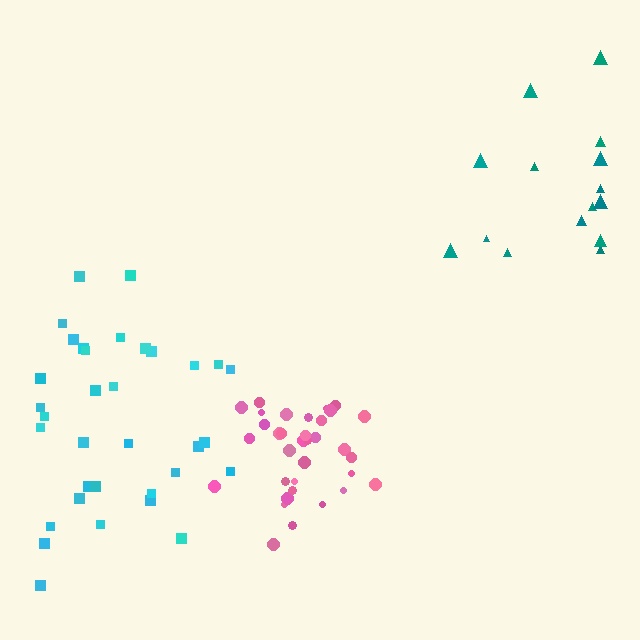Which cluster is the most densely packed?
Pink.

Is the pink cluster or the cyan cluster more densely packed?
Pink.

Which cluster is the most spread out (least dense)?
Teal.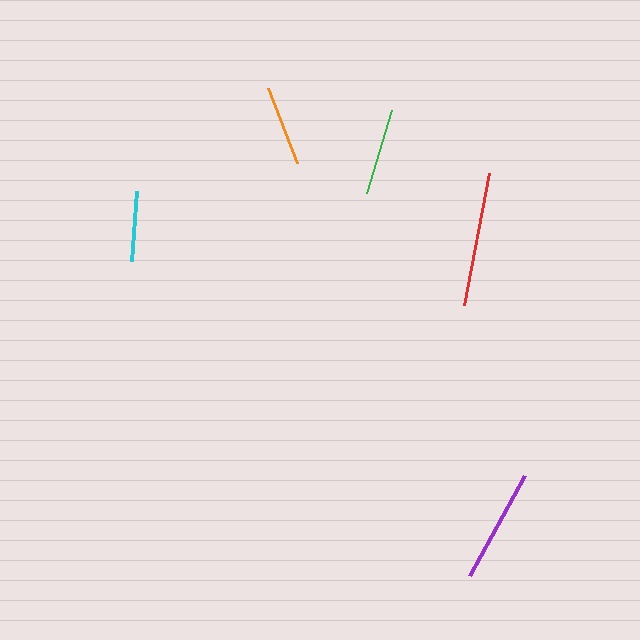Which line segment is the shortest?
The cyan line is the shortest at approximately 70 pixels.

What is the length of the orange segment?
The orange segment is approximately 80 pixels long.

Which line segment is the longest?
The red line is the longest at approximately 134 pixels.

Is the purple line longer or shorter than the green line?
The purple line is longer than the green line.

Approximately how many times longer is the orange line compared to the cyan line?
The orange line is approximately 1.1 times the length of the cyan line.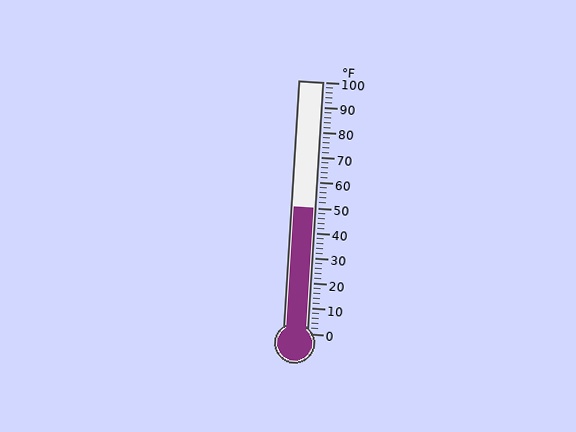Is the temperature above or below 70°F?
The temperature is below 70°F.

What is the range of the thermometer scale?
The thermometer scale ranges from 0°F to 100°F.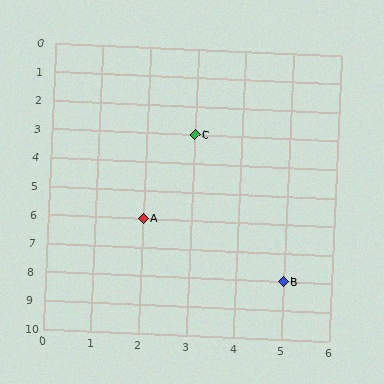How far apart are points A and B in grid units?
Points A and B are 3 columns and 2 rows apart (about 3.6 grid units diagonally).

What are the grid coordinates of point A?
Point A is at grid coordinates (2, 6).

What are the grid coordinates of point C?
Point C is at grid coordinates (3, 3).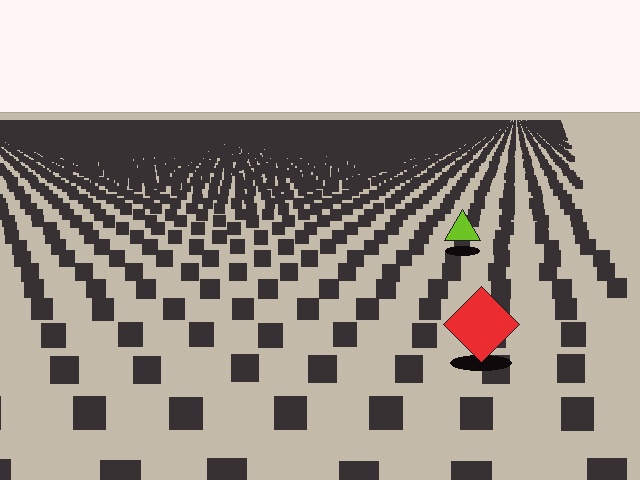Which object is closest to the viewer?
The red diamond is closest. The texture marks near it are larger and more spread out.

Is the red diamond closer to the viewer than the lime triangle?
Yes. The red diamond is closer — you can tell from the texture gradient: the ground texture is coarser near it.